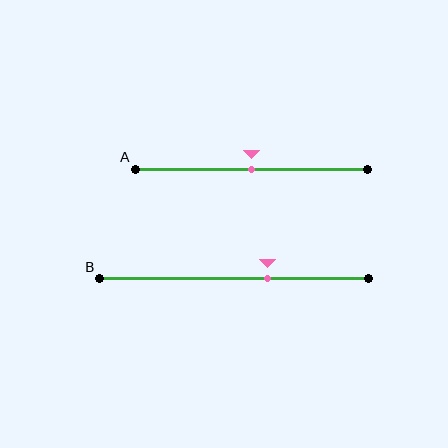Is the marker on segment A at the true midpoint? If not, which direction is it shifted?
Yes, the marker on segment A is at the true midpoint.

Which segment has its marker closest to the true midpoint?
Segment A has its marker closest to the true midpoint.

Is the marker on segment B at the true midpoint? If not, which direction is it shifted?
No, the marker on segment B is shifted to the right by about 12% of the segment length.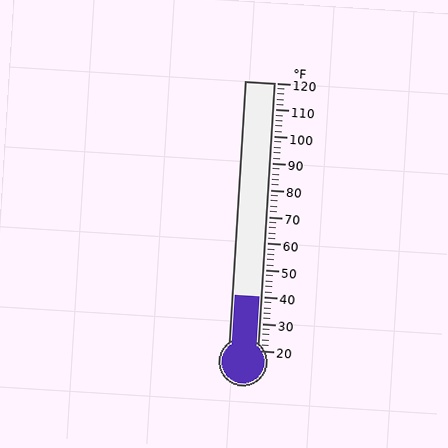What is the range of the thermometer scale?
The thermometer scale ranges from 20°F to 120°F.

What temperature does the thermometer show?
The thermometer shows approximately 40°F.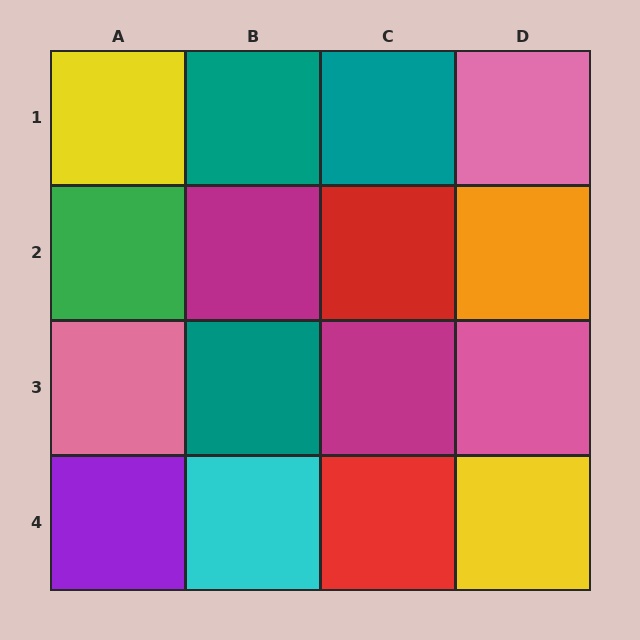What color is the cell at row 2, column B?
Magenta.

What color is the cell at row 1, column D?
Pink.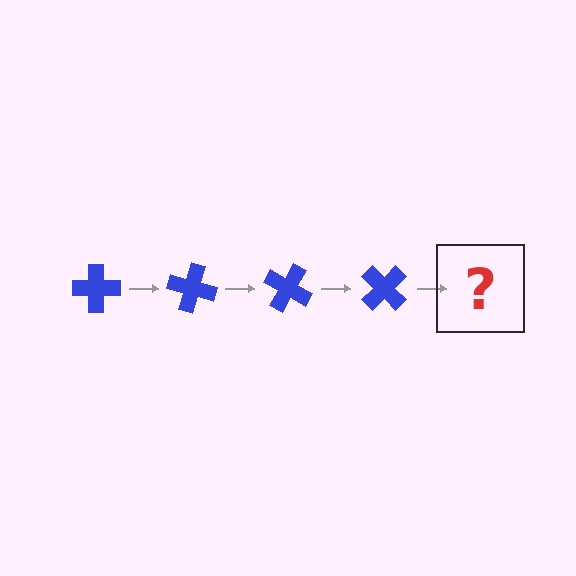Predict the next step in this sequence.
The next step is a blue cross rotated 60 degrees.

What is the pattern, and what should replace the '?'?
The pattern is that the cross rotates 15 degrees each step. The '?' should be a blue cross rotated 60 degrees.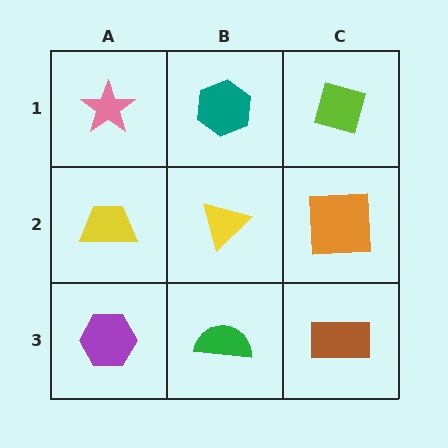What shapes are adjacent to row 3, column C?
An orange square (row 2, column C), a green semicircle (row 3, column B).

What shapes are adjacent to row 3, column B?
A yellow triangle (row 2, column B), a purple hexagon (row 3, column A), a brown rectangle (row 3, column C).